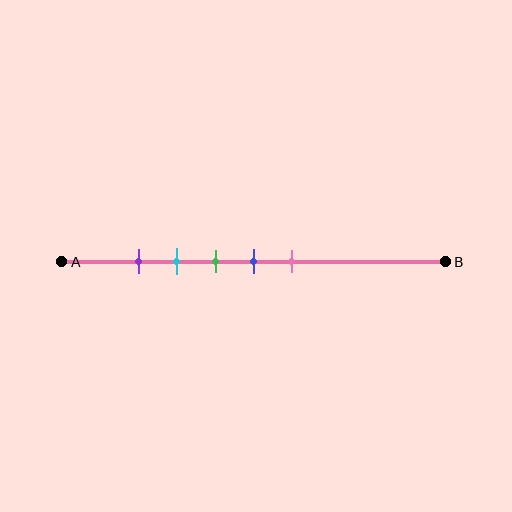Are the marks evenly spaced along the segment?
Yes, the marks are approximately evenly spaced.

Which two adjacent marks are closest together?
The purple and cyan marks are the closest adjacent pair.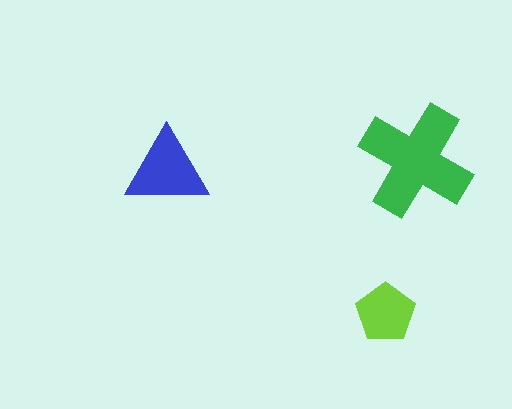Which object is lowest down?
The lime pentagon is bottommost.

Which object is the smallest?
The lime pentagon.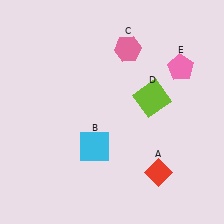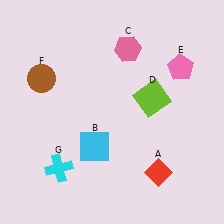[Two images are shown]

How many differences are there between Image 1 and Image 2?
There are 2 differences between the two images.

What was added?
A brown circle (F), a cyan cross (G) were added in Image 2.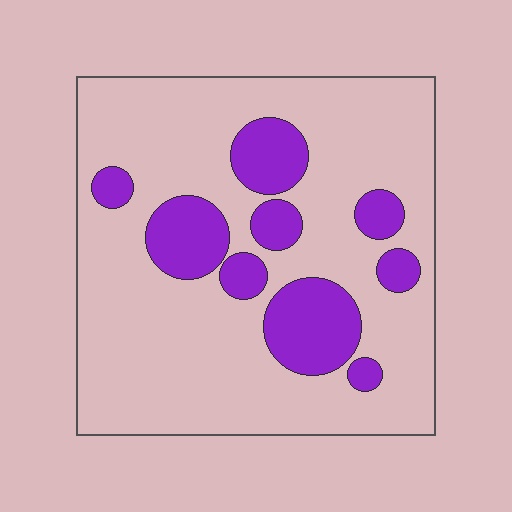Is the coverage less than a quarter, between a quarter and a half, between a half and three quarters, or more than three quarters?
Less than a quarter.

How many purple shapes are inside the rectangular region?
9.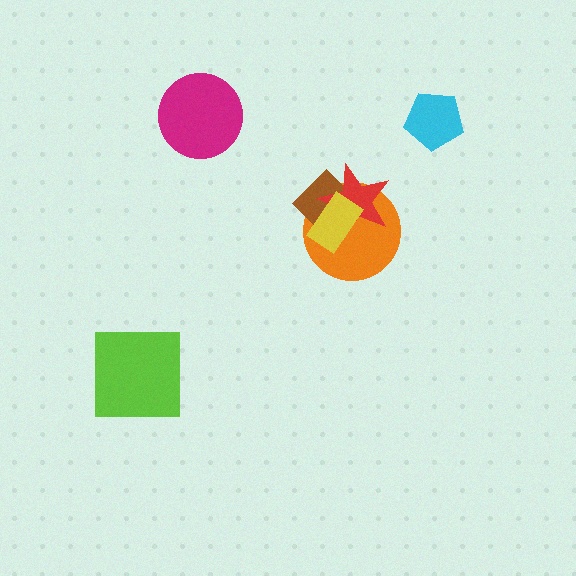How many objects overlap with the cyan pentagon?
0 objects overlap with the cyan pentagon.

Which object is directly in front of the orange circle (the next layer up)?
The brown diamond is directly in front of the orange circle.